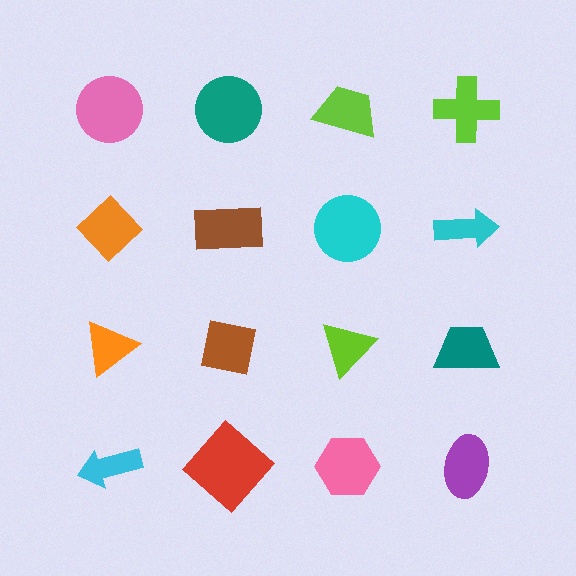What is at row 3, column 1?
An orange triangle.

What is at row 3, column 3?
A lime triangle.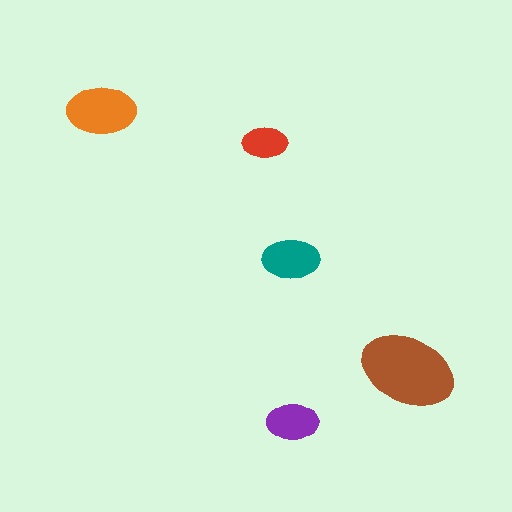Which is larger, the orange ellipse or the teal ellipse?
The orange one.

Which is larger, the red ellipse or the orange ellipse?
The orange one.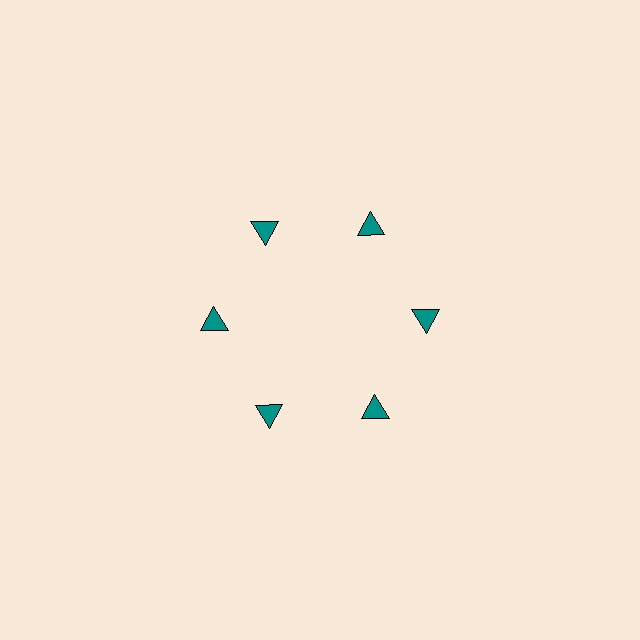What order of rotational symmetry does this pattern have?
This pattern has 6-fold rotational symmetry.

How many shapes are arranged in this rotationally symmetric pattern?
There are 6 shapes, arranged in 6 groups of 1.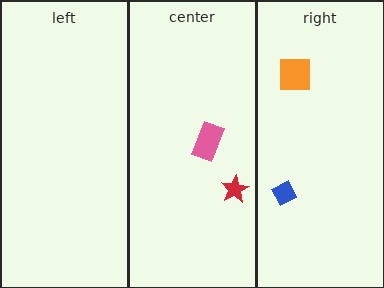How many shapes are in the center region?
2.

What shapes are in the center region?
The red star, the pink rectangle.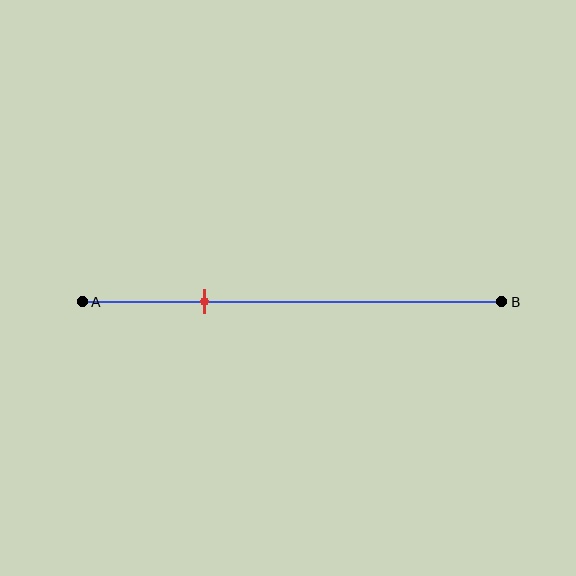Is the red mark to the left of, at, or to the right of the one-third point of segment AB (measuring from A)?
The red mark is to the left of the one-third point of segment AB.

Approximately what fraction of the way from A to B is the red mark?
The red mark is approximately 30% of the way from A to B.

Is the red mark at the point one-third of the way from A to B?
No, the mark is at about 30% from A, not at the 33% one-third point.